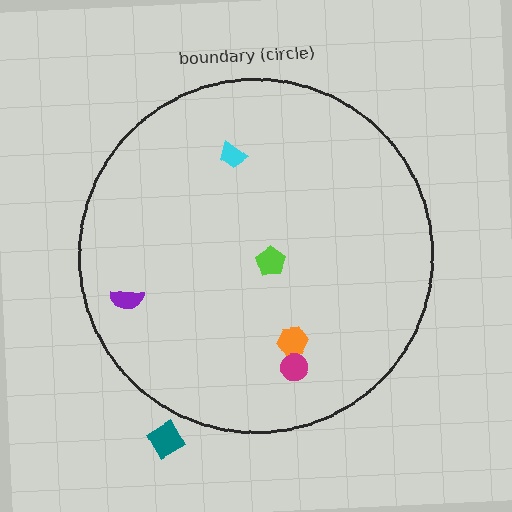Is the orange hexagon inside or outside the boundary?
Inside.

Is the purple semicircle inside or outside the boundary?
Inside.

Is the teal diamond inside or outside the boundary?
Outside.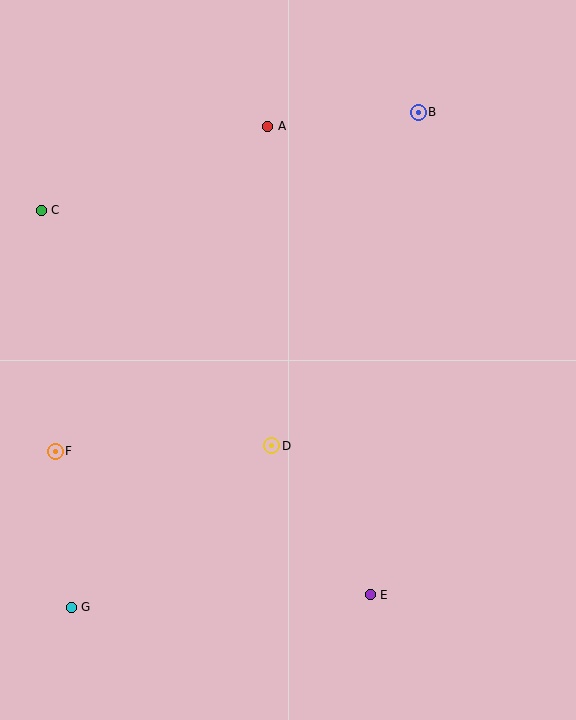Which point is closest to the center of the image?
Point D at (272, 446) is closest to the center.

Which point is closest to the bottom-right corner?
Point E is closest to the bottom-right corner.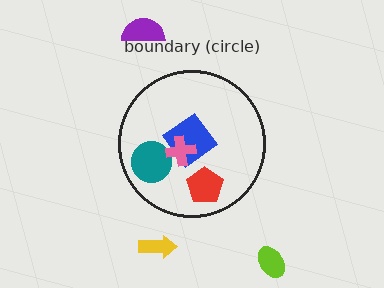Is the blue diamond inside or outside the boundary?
Inside.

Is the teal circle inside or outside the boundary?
Inside.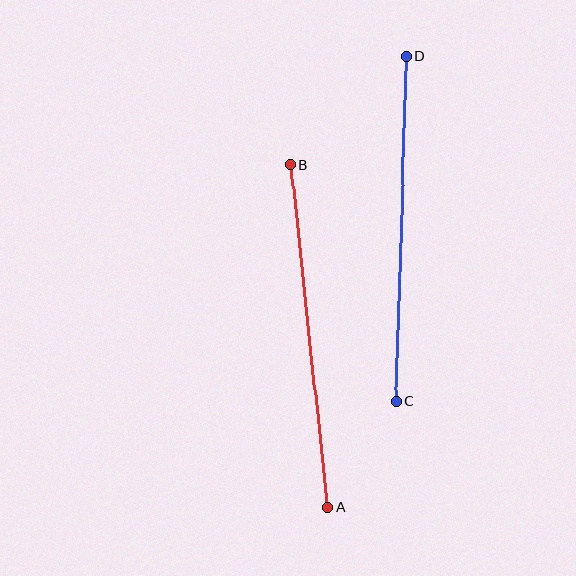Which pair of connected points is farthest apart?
Points C and D are farthest apart.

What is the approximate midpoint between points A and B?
The midpoint is at approximately (309, 336) pixels.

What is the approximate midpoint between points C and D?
The midpoint is at approximately (401, 229) pixels.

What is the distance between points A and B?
The distance is approximately 344 pixels.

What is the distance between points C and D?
The distance is approximately 345 pixels.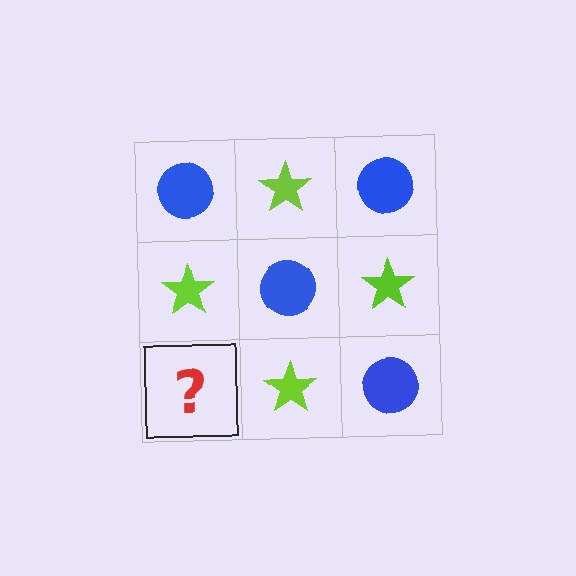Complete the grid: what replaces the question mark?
The question mark should be replaced with a blue circle.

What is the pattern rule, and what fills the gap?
The rule is that it alternates blue circle and lime star in a checkerboard pattern. The gap should be filled with a blue circle.